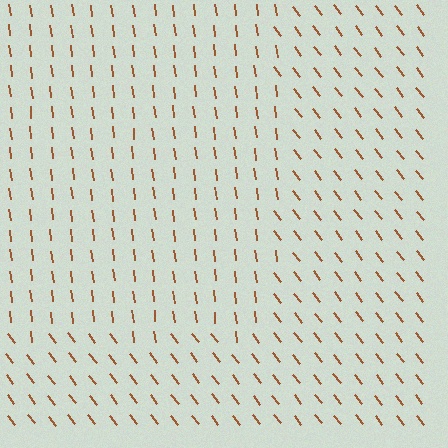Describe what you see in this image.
The image is filled with small brown line segments. A rectangle region in the image has lines oriented differently from the surrounding lines, creating a visible texture boundary.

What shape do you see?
I see a rectangle.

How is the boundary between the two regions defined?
The boundary is defined purely by a change in line orientation (approximately 31 degrees difference). All lines are the same color and thickness.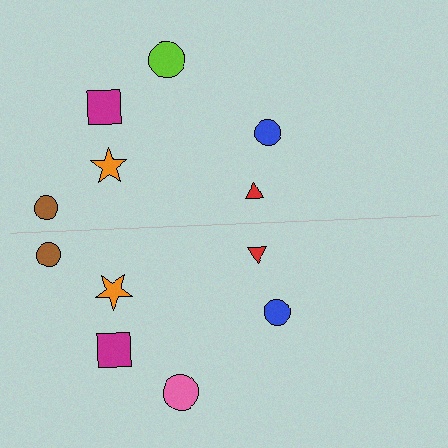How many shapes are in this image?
There are 12 shapes in this image.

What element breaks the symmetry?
The pink circle on the bottom side breaks the symmetry — its mirror counterpart is lime.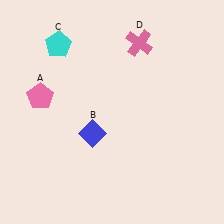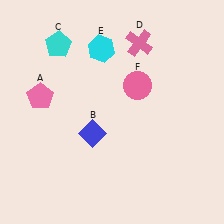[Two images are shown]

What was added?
A cyan hexagon (E), a pink circle (F) were added in Image 2.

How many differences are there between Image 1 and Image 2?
There are 2 differences between the two images.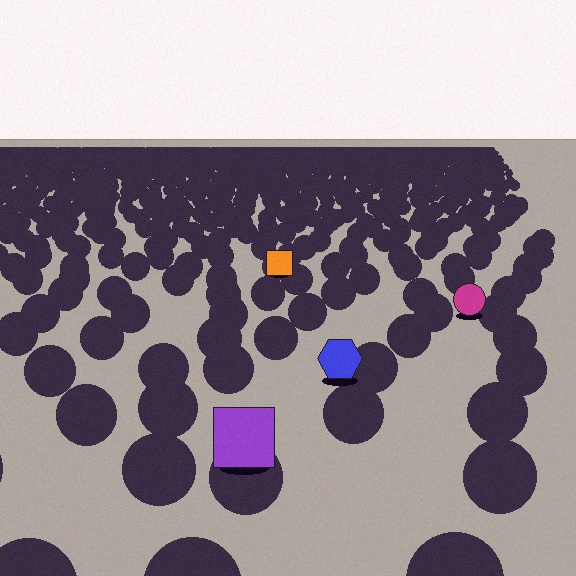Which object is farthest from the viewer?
The orange square is farthest from the viewer. It appears smaller and the ground texture around it is denser.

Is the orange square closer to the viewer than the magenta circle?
No. The magenta circle is closer — you can tell from the texture gradient: the ground texture is coarser near it.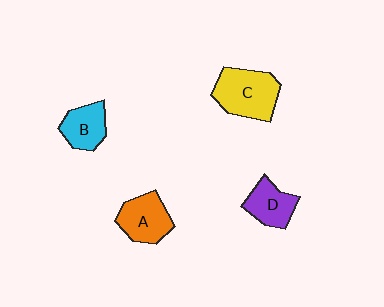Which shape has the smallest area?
Shape B (cyan).